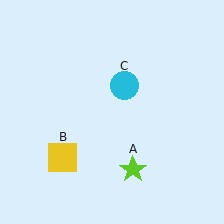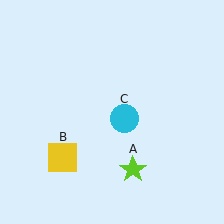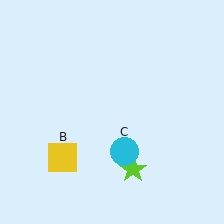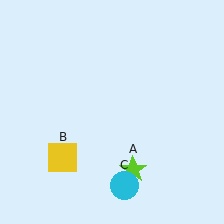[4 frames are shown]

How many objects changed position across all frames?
1 object changed position: cyan circle (object C).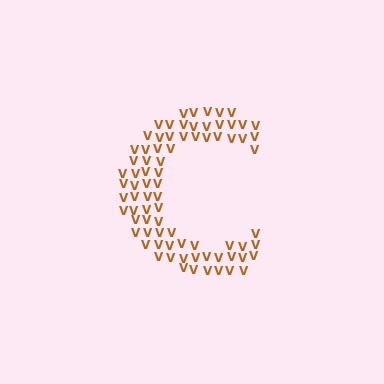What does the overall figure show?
The overall figure shows the letter C.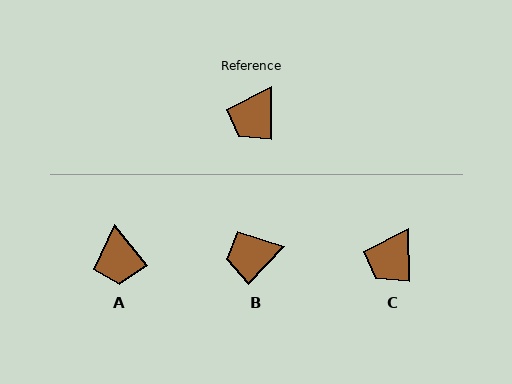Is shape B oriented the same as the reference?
No, it is off by about 44 degrees.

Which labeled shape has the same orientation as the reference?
C.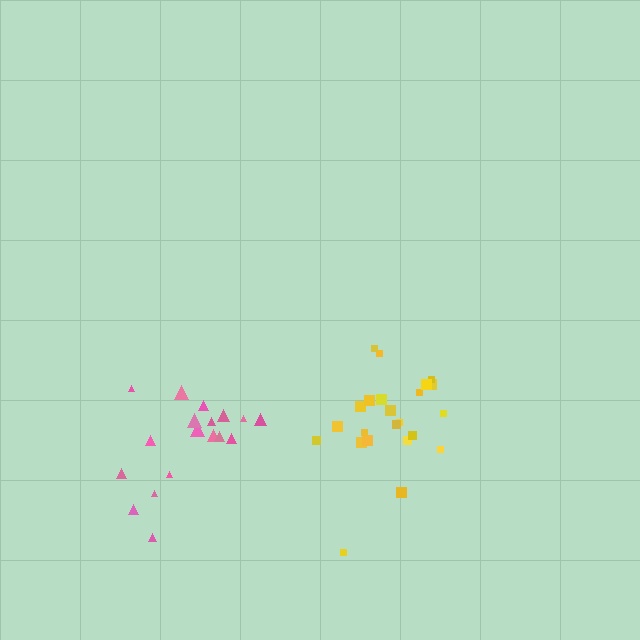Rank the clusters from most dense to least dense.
yellow, pink.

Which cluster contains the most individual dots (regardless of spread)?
Yellow (23).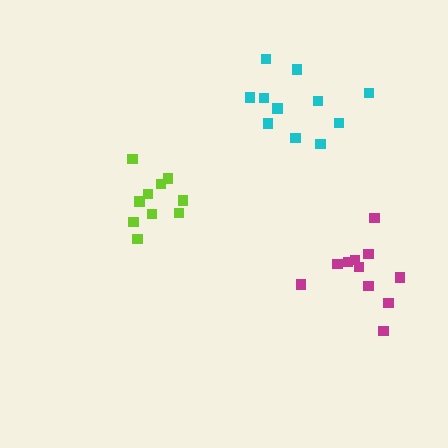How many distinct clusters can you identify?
There are 3 distinct clusters.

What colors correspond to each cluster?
The clusters are colored: lime, magenta, cyan.